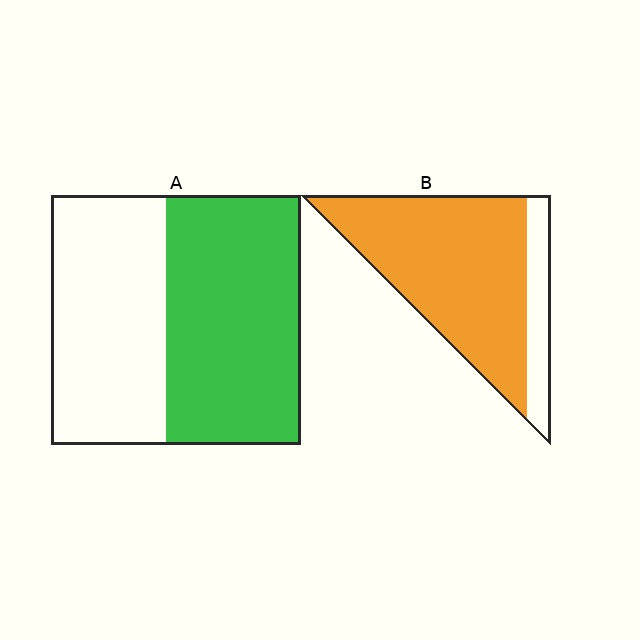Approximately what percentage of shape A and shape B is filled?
A is approximately 55% and B is approximately 80%.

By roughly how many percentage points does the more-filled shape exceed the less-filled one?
By roughly 30 percentage points (B over A).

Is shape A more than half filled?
Roughly half.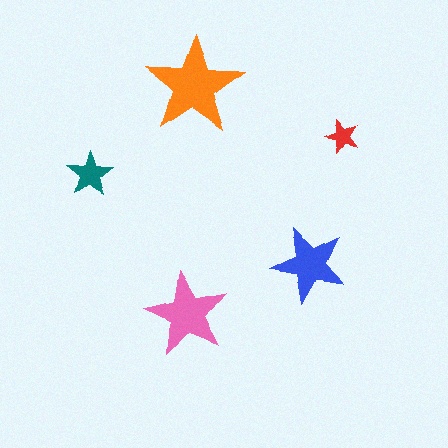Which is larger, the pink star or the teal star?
The pink one.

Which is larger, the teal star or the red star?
The teal one.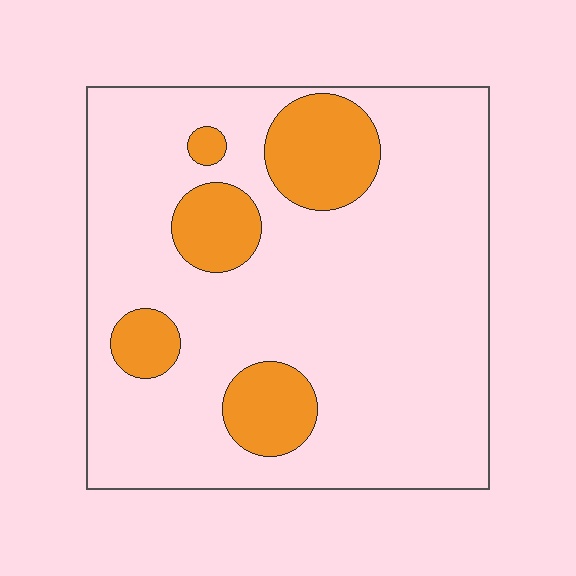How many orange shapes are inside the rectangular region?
5.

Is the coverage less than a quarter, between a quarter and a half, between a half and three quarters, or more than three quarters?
Less than a quarter.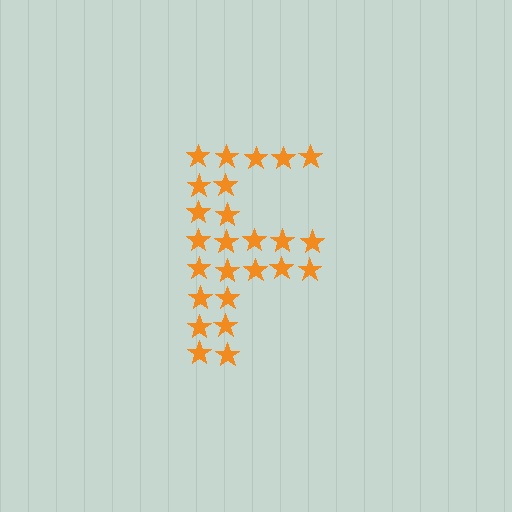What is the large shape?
The large shape is the letter F.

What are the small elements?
The small elements are stars.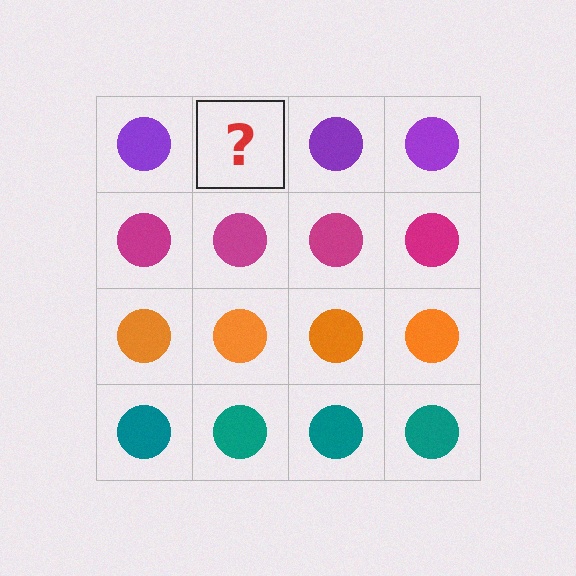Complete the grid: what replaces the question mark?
The question mark should be replaced with a purple circle.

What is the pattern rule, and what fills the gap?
The rule is that each row has a consistent color. The gap should be filled with a purple circle.